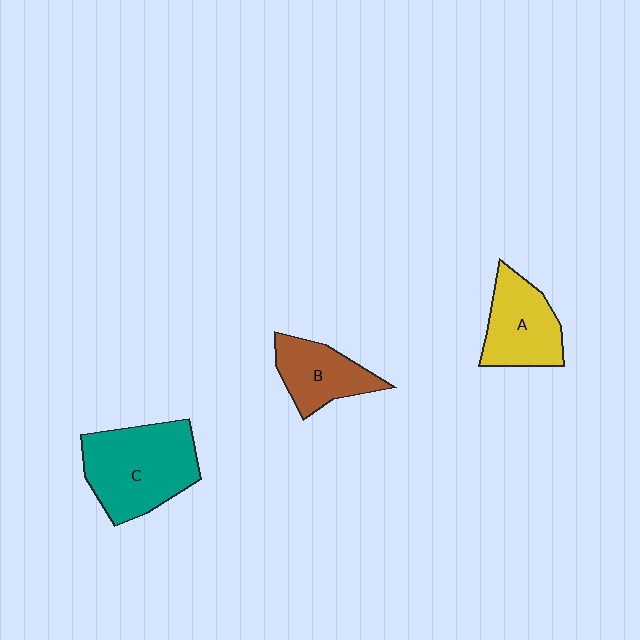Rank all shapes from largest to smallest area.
From largest to smallest: C (teal), A (yellow), B (brown).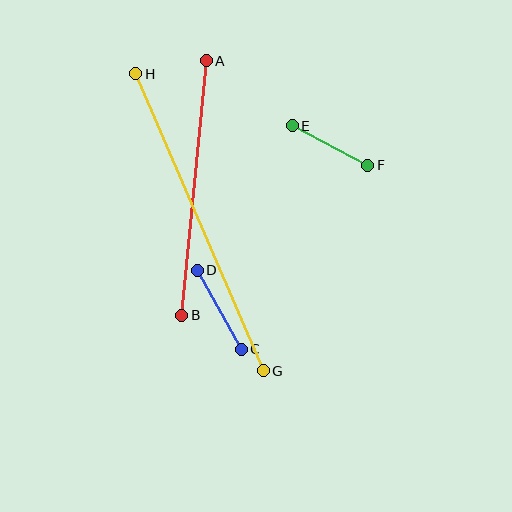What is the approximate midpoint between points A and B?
The midpoint is at approximately (194, 188) pixels.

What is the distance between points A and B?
The distance is approximately 256 pixels.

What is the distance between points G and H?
The distance is approximately 323 pixels.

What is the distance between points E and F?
The distance is approximately 85 pixels.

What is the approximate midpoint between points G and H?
The midpoint is at approximately (199, 222) pixels.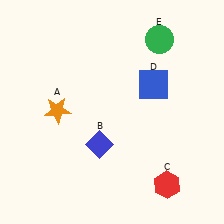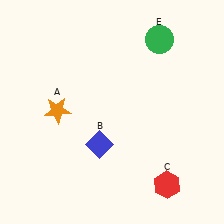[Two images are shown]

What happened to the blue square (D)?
The blue square (D) was removed in Image 2. It was in the top-right area of Image 1.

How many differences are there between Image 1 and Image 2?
There is 1 difference between the two images.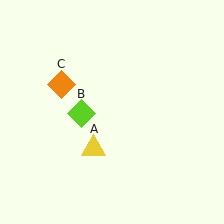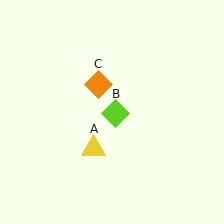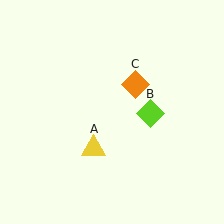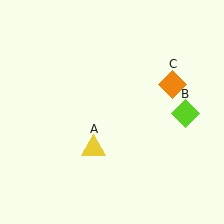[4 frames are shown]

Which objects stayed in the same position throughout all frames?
Yellow triangle (object A) remained stationary.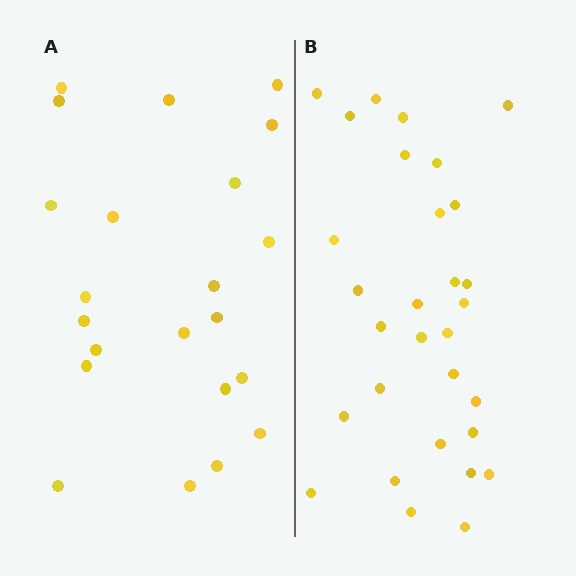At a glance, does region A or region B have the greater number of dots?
Region B (the right region) has more dots.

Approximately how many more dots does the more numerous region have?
Region B has roughly 8 or so more dots than region A.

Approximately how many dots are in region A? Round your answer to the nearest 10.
About 20 dots. (The exact count is 22, which rounds to 20.)